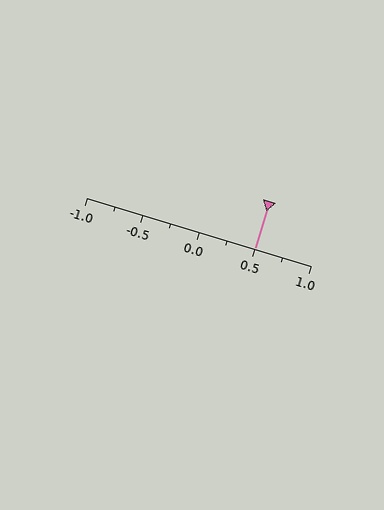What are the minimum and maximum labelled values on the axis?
The axis runs from -1.0 to 1.0.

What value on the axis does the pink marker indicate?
The marker indicates approximately 0.5.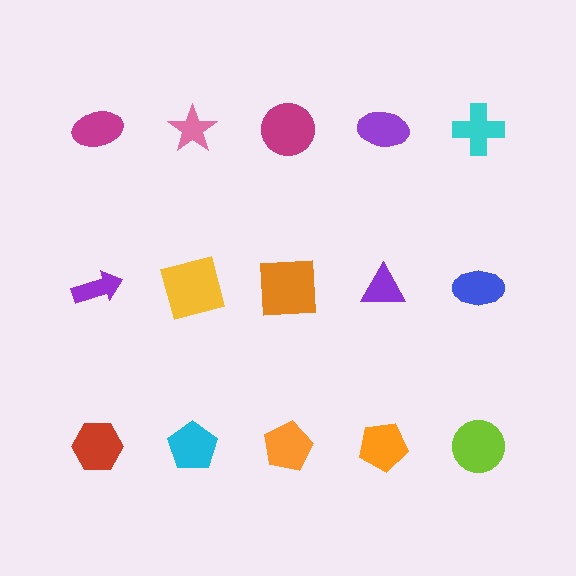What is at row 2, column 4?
A purple triangle.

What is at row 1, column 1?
A magenta ellipse.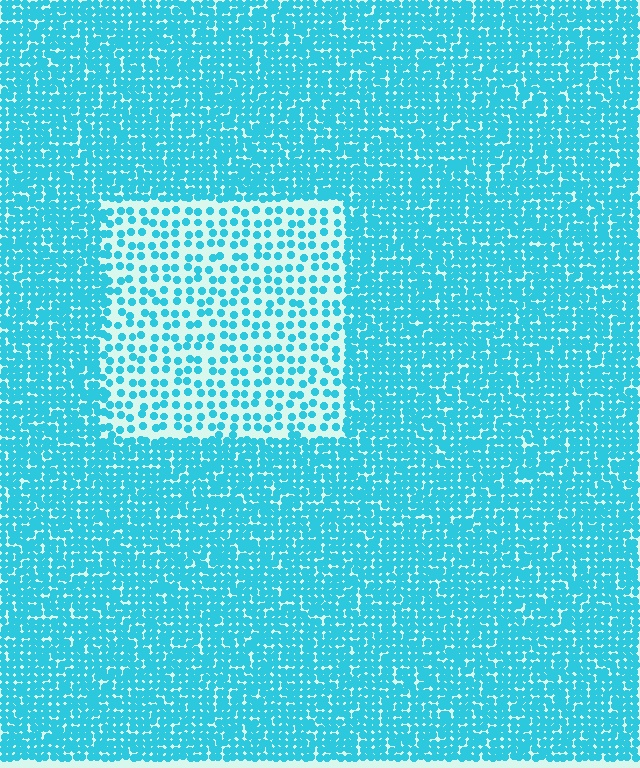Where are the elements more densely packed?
The elements are more densely packed outside the rectangle boundary.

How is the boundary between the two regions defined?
The boundary is defined by a change in element density (approximately 2.5x ratio). All elements are the same color, size, and shape.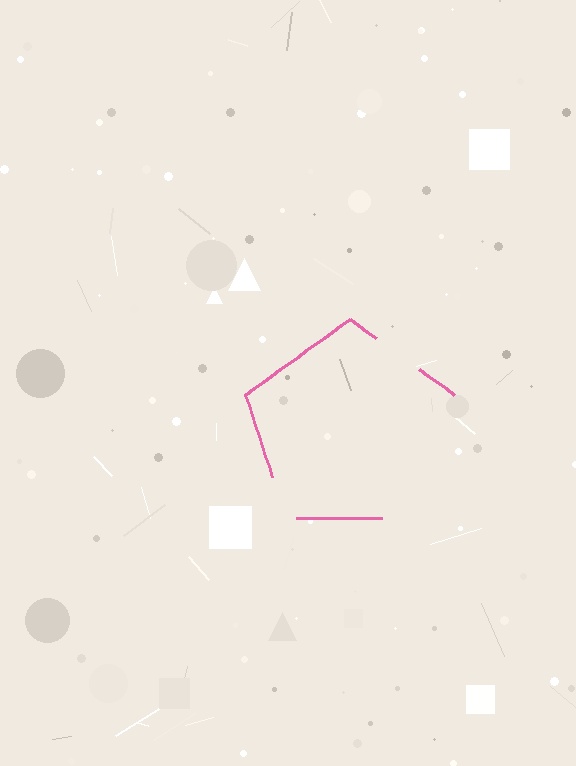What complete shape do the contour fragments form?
The contour fragments form a pentagon.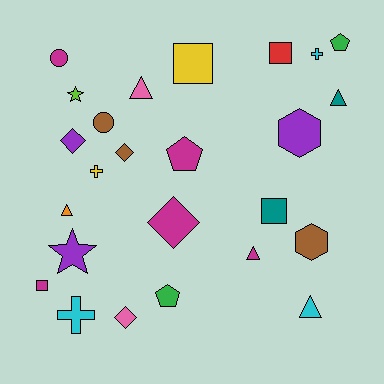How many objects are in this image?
There are 25 objects.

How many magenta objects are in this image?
There are 5 magenta objects.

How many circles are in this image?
There are 2 circles.